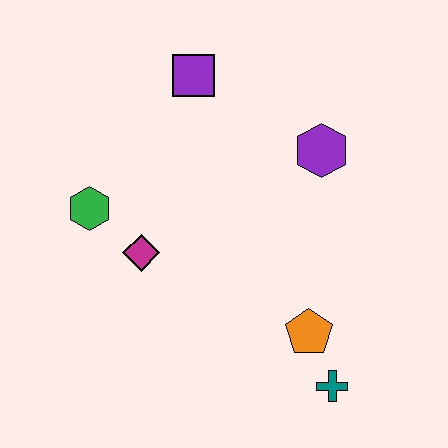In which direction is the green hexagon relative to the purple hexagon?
The green hexagon is to the left of the purple hexagon.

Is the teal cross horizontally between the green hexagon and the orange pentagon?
No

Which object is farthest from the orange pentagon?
The purple square is farthest from the orange pentagon.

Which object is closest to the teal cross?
The orange pentagon is closest to the teal cross.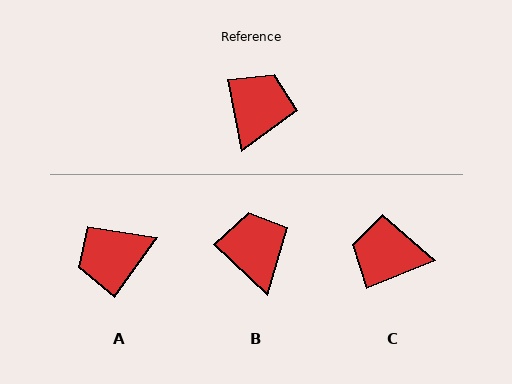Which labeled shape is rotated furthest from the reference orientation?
A, about 135 degrees away.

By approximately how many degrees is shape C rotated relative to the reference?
Approximately 102 degrees counter-clockwise.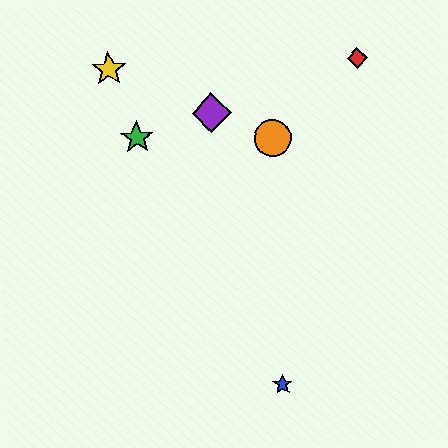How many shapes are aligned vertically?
2 shapes (the blue star, the orange circle) are aligned vertically.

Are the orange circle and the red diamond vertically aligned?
No, the orange circle is at x≈273 and the red diamond is at x≈357.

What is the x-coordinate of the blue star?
The blue star is at x≈283.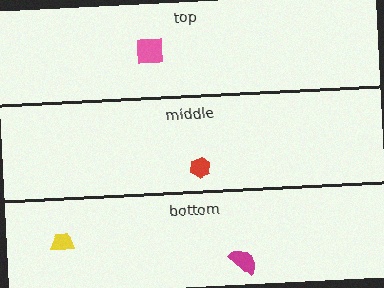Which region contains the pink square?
The top region.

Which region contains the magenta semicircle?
The bottom region.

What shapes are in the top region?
The pink square.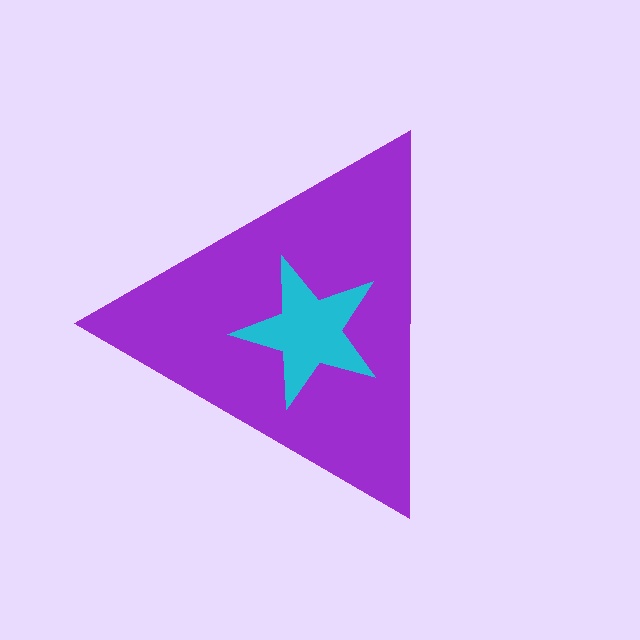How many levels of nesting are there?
2.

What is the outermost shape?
The purple triangle.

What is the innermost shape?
The cyan star.